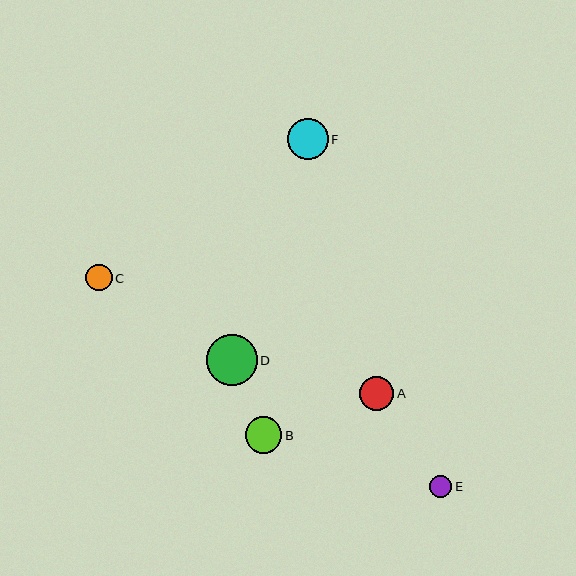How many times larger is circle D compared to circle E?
Circle D is approximately 2.2 times the size of circle E.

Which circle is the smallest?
Circle E is the smallest with a size of approximately 23 pixels.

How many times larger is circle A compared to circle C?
Circle A is approximately 1.3 times the size of circle C.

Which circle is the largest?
Circle D is the largest with a size of approximately 51 pixels.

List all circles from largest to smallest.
From largest to smallest: D, F, B, A, C, E.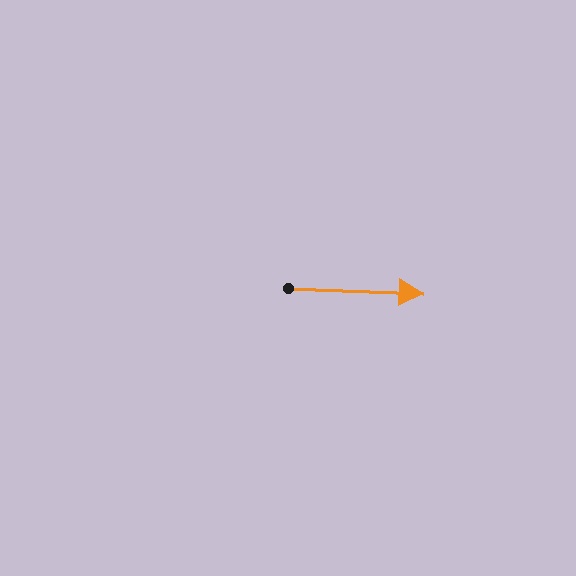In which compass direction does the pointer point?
East.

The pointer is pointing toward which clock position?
Roughly 3 o'clock.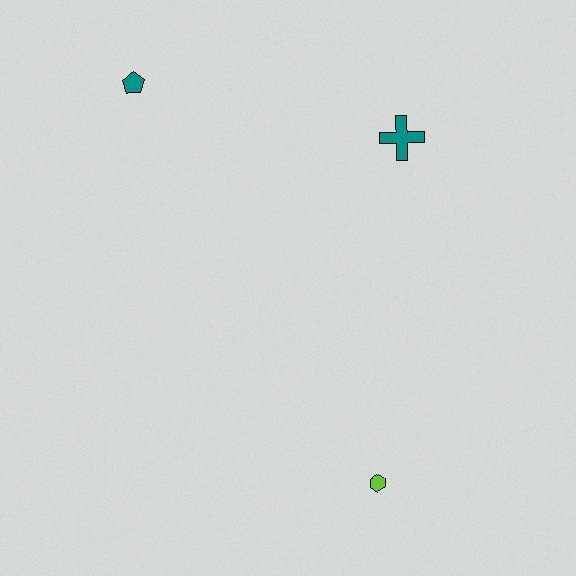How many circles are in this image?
There are no circles.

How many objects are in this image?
There are 3 objects.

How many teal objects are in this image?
There are 2 teal objects.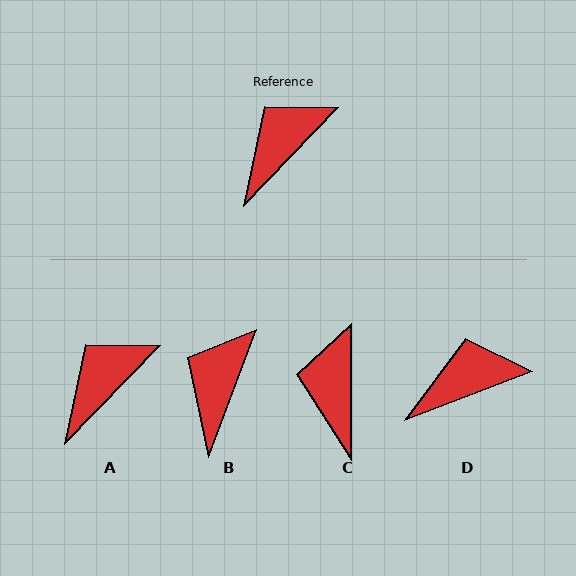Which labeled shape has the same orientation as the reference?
A.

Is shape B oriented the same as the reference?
No, it is off by about 24 degrees.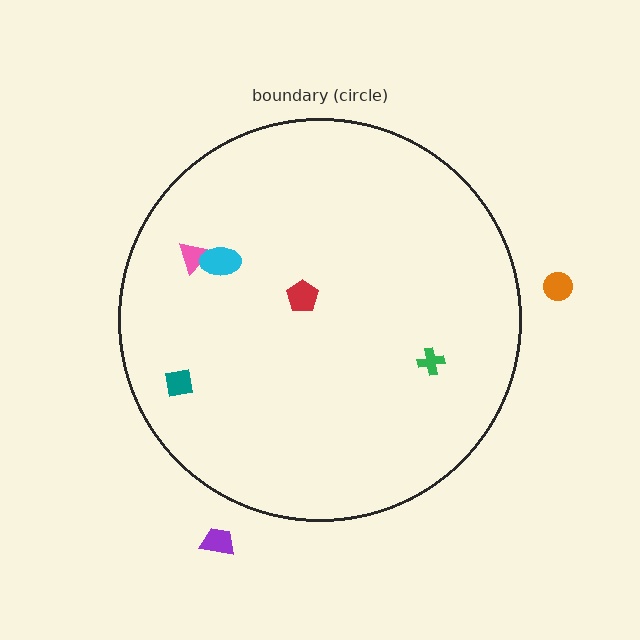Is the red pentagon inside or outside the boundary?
Inside.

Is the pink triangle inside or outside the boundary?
Inside.